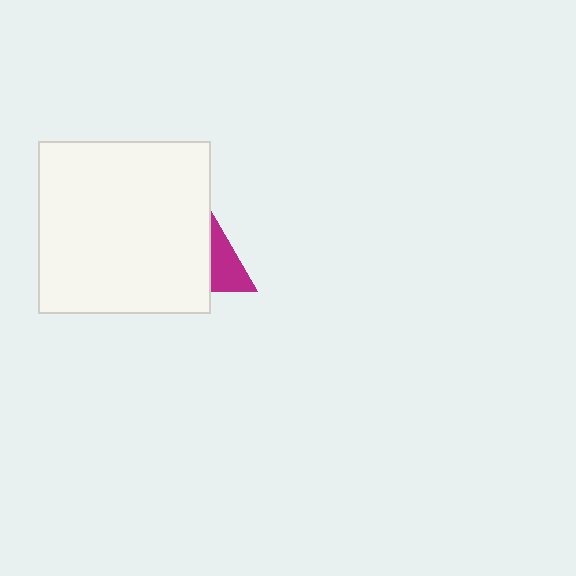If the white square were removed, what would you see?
You would see the complete magenta triangle.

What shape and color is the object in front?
The object in front is a white square.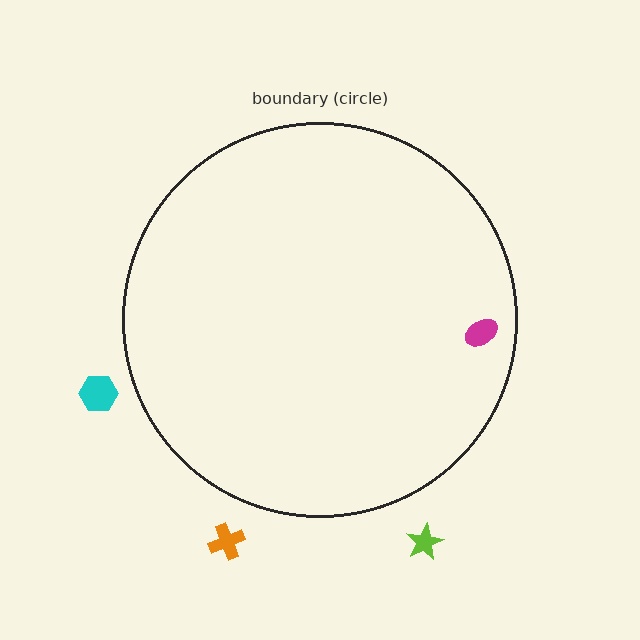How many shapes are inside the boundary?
1 inside, 3 outside.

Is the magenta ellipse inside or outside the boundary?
Inside.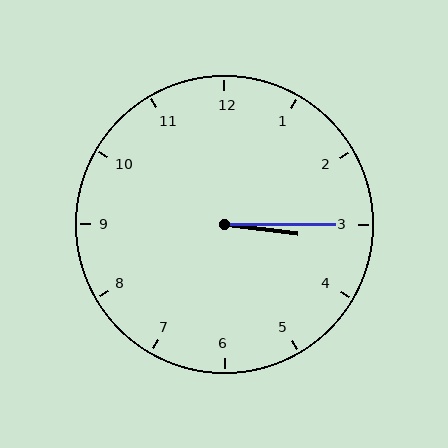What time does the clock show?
3:15.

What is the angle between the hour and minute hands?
Approximately 8 degrees.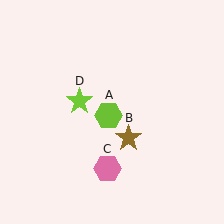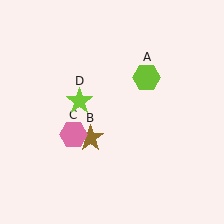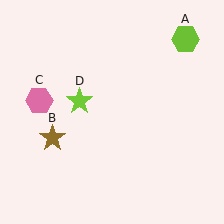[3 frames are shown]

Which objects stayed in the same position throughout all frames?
Lime star (object D) remained stationary.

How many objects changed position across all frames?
3 objects changed position: lime hexagon (object A), brown star (object B), pink hexagon (object C).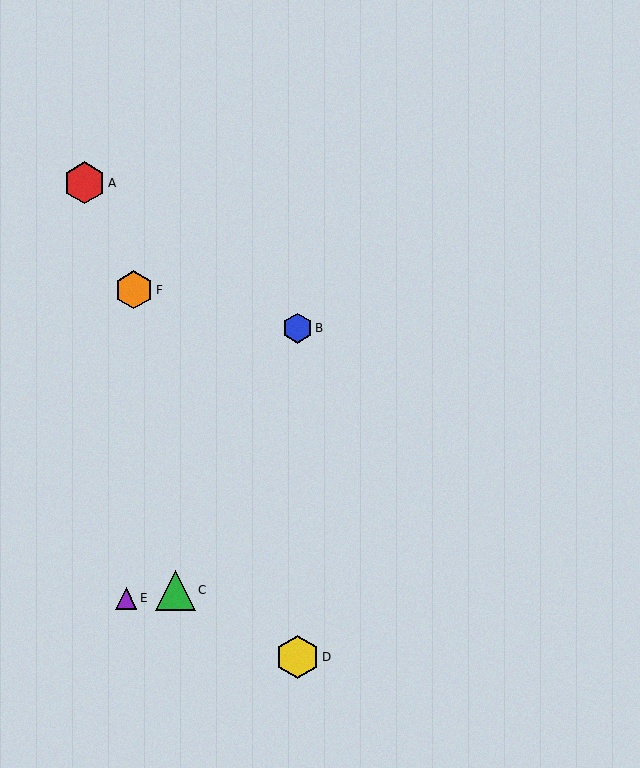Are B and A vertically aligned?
No, B is at x≈297 and A is at x≈85.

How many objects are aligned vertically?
2 objects (B, D) are aligned vertically.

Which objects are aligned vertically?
Objects B, D are aligned vertically.